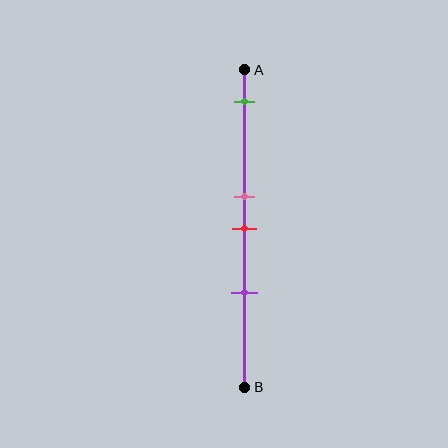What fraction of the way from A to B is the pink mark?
The pink mark is approximately 40% (0.4) of the way from A to B.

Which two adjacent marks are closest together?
The pink and red marks are the closest adjacent pair.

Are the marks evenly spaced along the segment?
No, the marks are not evenly spaced.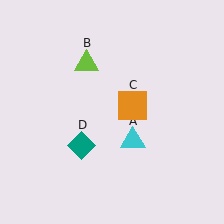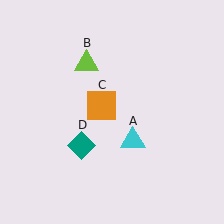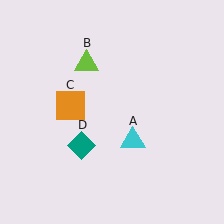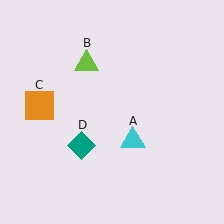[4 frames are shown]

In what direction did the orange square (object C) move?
The orange square (object C) moved left.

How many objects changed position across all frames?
1 object changed position: orange square (object C).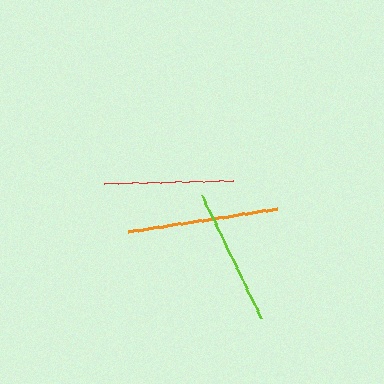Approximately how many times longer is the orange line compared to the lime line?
The orange line is approximately 1.1 times the length of the lime line.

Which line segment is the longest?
The orange line is the longest at approximately 151 pixels.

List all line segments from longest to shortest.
From longest to shortest: orange, lime, red.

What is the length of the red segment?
The red segment is approximately 129 pixels long.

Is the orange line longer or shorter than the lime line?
The orange line is longer than the lime line.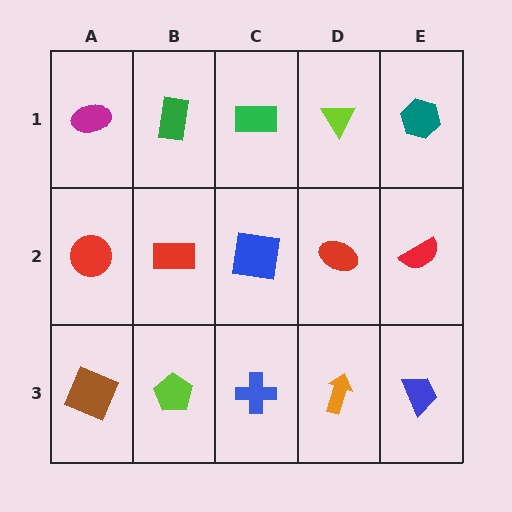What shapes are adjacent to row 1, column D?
A red ellipse (row 2, column D), a green rectangle (row 1, column C), a teal hexagon (row 1, column E).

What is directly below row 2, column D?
An orange arrow.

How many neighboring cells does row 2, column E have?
3.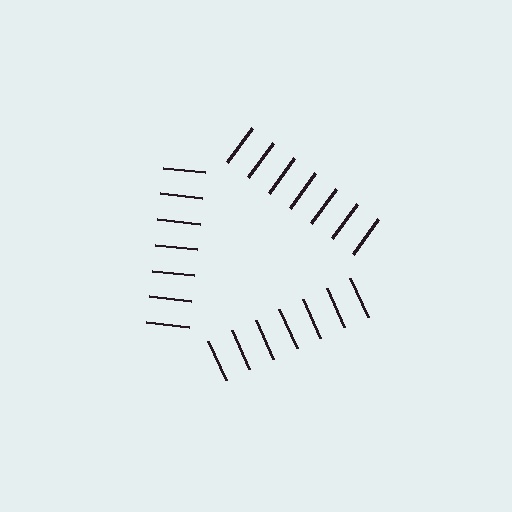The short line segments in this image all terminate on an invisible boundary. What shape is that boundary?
An illusory triangle — the line segments terminate on its edges but no continuous stroke is drawn.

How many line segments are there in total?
21 — 7 along each of the 3 edges.